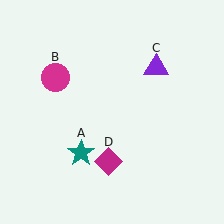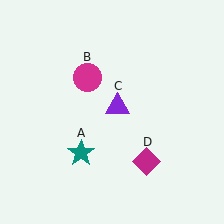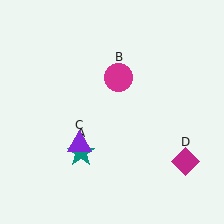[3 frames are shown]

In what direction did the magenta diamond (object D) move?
The magenta diamond (object D) moved right.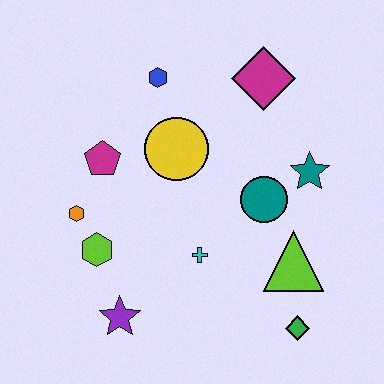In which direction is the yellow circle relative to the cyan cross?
The yellow circle is above the cyan cross.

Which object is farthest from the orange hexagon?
The green diamond is farthest from the orange hexagon.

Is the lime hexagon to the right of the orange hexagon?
Yes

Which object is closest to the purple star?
The lime hexagon is closest to the purple star.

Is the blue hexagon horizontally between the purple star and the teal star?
Yes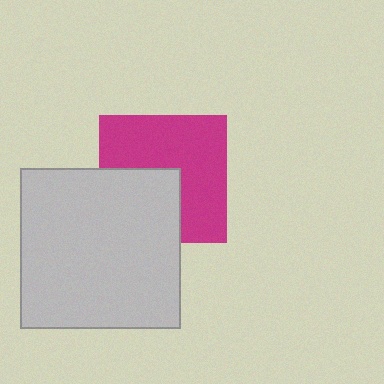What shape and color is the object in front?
The object in front is a light gray square.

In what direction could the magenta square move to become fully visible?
The magenta square could move toward the upper-right. That would shift it out from behind the light gray square entirely.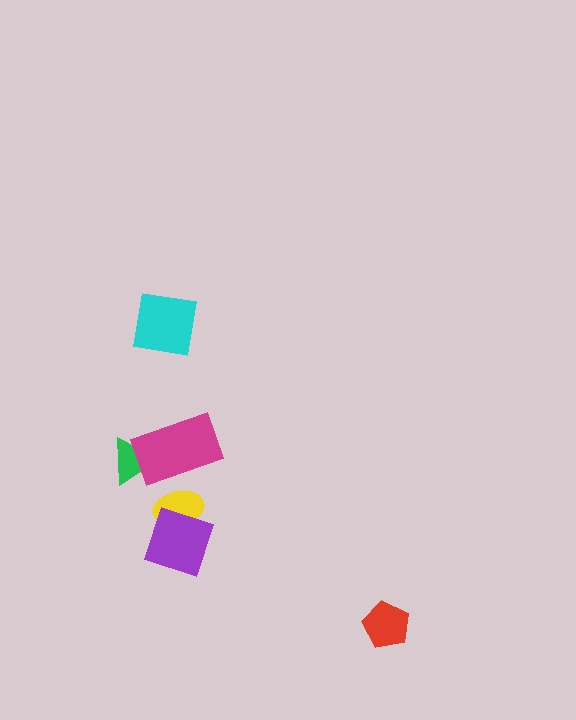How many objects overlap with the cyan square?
0 objects overlap with the cyan square.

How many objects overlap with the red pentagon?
0 objects overlap with the red pentagon.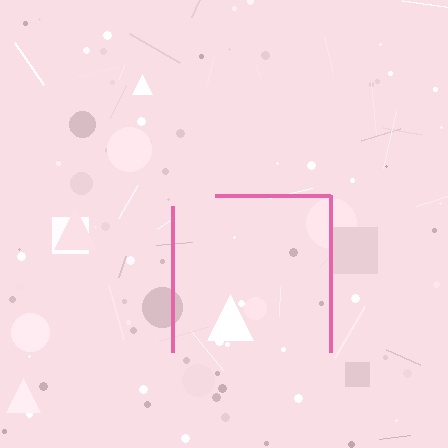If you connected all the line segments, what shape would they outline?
They would outline a square.